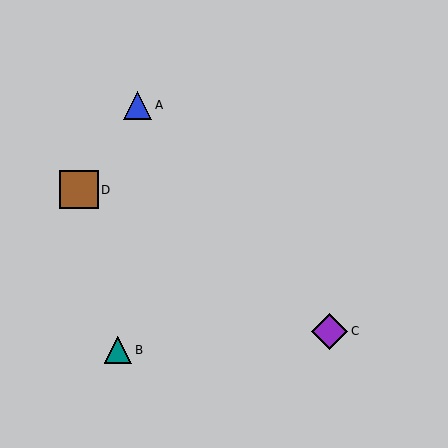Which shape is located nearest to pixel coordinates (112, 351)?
The teal triangle (labeled B) at (118, 350) is nearest to that location.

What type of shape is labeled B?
Shape B is a teal triangle.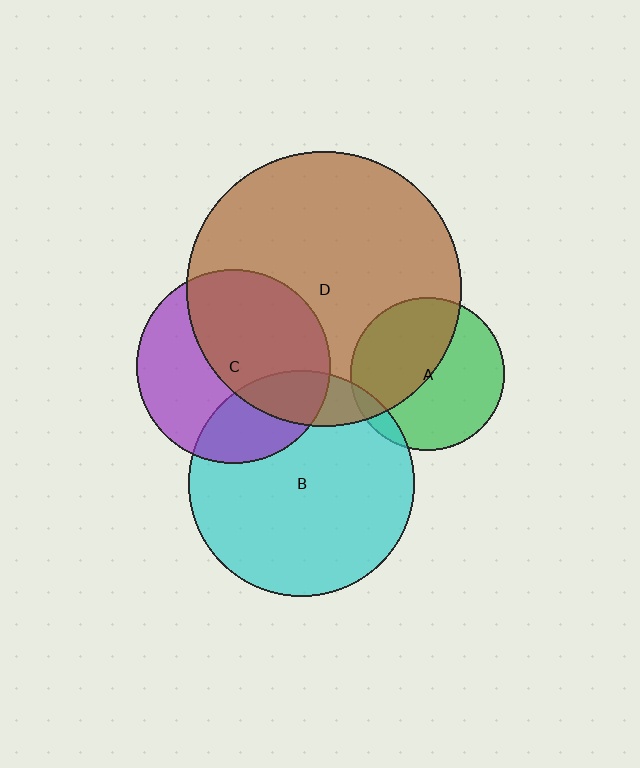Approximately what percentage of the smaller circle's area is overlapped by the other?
Approximately 5%.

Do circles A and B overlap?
Yes.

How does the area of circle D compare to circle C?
Approximately 2.0 times.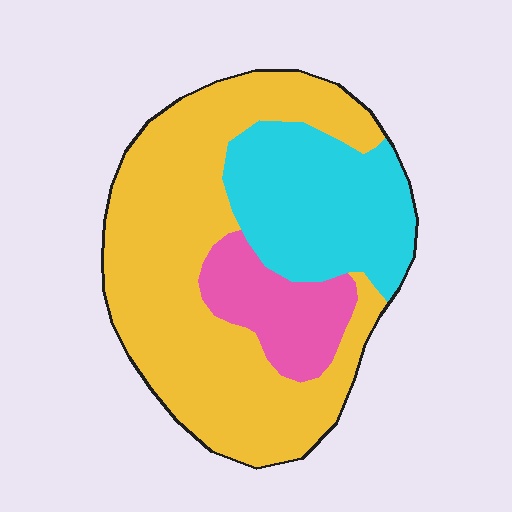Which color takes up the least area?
Pink, at roughly 15%.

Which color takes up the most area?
Yellow, at roughly 60%.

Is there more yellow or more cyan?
Yellow.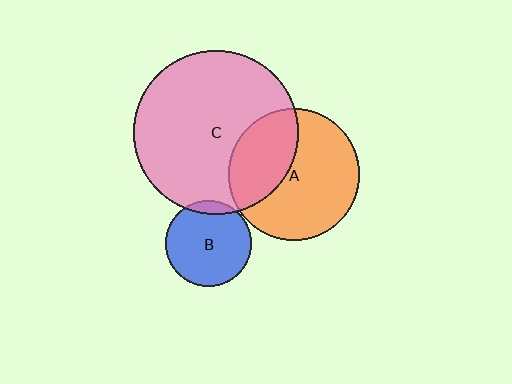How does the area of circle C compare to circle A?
Approximately 1.6 times.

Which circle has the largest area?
Circle C (pink).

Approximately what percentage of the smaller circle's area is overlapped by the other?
Approximately 35%.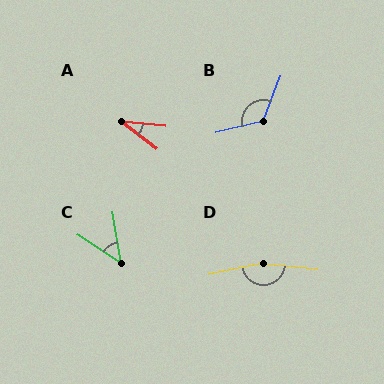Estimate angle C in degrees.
Approximately 47 degrees.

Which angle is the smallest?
A, at approximately 32 degrees.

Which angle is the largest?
D, at approximately 163 degrees.